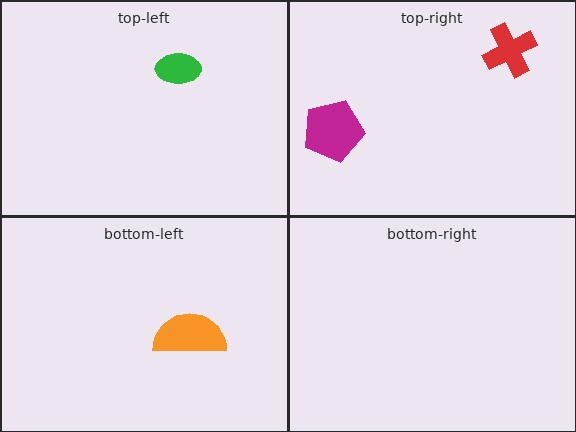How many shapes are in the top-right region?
2.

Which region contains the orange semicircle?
The bottom-left region.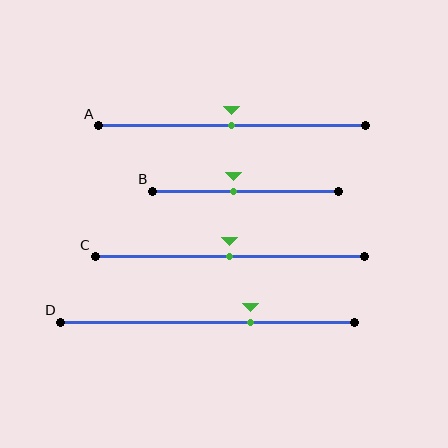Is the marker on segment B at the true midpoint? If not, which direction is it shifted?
No, the marker on segment B is shifted to the left by about 6% of the segment length.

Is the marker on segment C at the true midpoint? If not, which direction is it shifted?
Yes, the marker on segment C is at the true midpoint.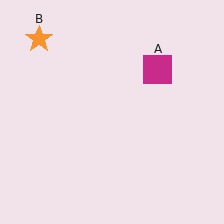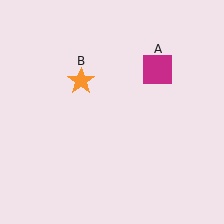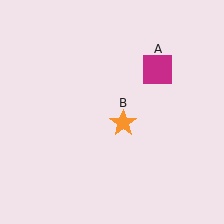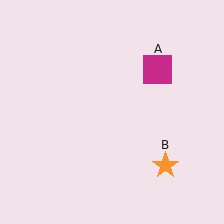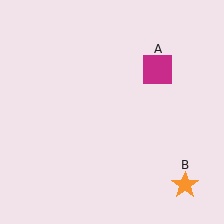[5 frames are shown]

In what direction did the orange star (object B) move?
The orange star (object B) moved down and to the right.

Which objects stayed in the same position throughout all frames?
Magenta square (object A) remained stationary.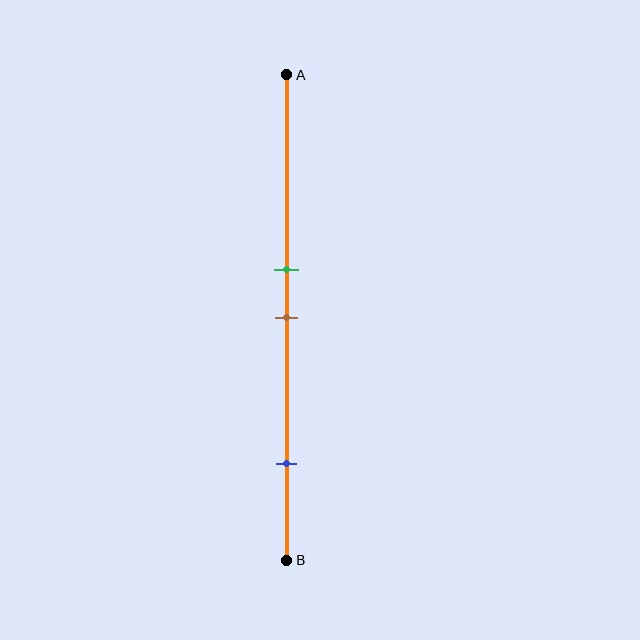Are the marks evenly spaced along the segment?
No, the marks are not evenly spaced.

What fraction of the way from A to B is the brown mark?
The brown mark is approximately 50% (0.5) of the way from A to B.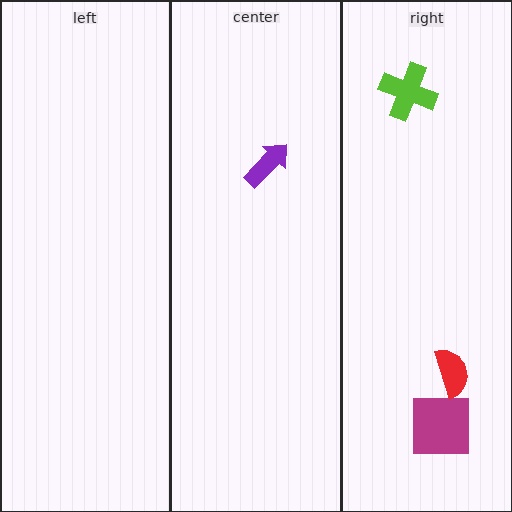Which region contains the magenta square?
The right region.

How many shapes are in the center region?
1.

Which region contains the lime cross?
The right region.